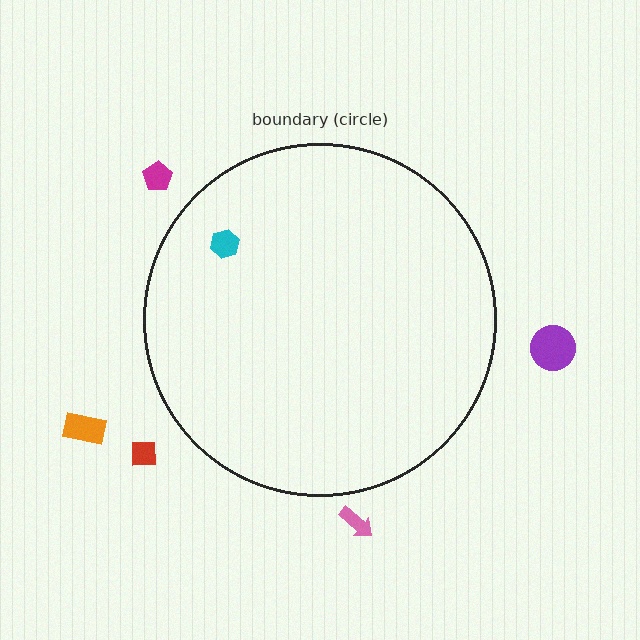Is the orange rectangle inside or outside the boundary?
Outside.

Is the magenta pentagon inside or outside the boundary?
Outside.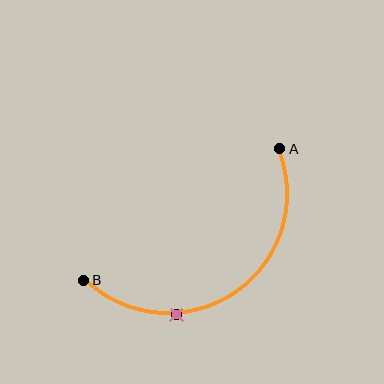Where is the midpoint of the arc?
The arc midpoint is the point on the curve farthest from the straight line joining A and B. It sits below and to the right of that line.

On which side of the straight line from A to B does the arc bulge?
The arc bulges below and to the right of the straight line connecting A and B.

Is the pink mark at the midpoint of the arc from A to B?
No. The pink mark lies on the arc but is closer to endpoint B. The arc midpoint would be at the point on the curve equidistant along the arc from both A and B.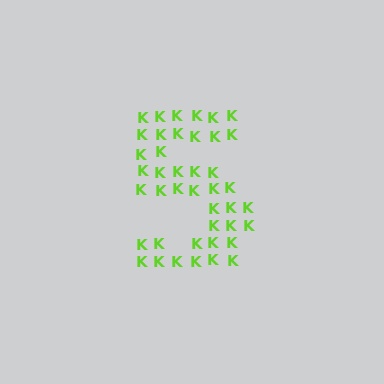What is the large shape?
The large shape is the digit 5.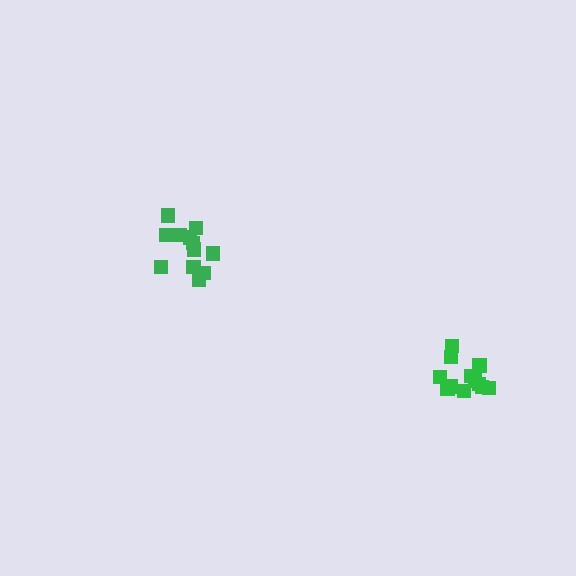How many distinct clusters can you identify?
There are 2 distinct clusters.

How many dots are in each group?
Group 1: 13 dots, Group 2: 12 dots (25 total).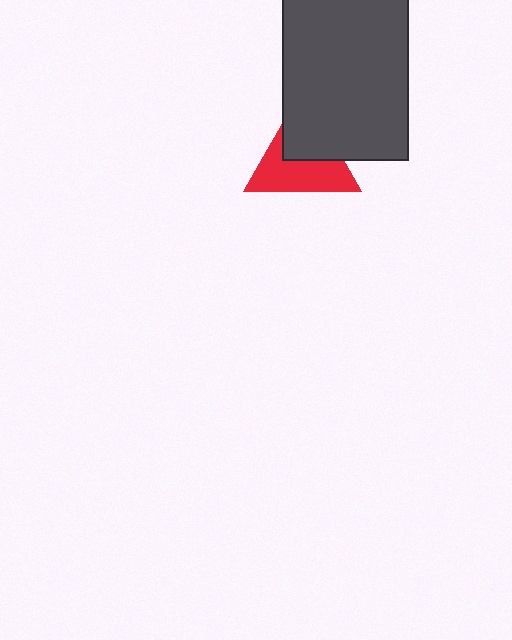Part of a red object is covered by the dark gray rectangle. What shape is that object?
It is a triangle.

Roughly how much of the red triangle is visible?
About half of it is visible (roughly 56%).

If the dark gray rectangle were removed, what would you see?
You would see the complete red triangle.